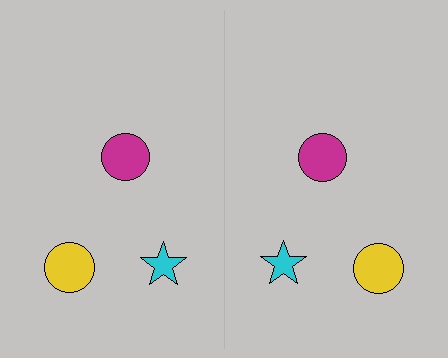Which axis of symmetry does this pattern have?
The pattern has a vertical axis of symmetry running through the center of the image.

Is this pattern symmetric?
Yes, this pattern has bilateral (reflection) symmetry.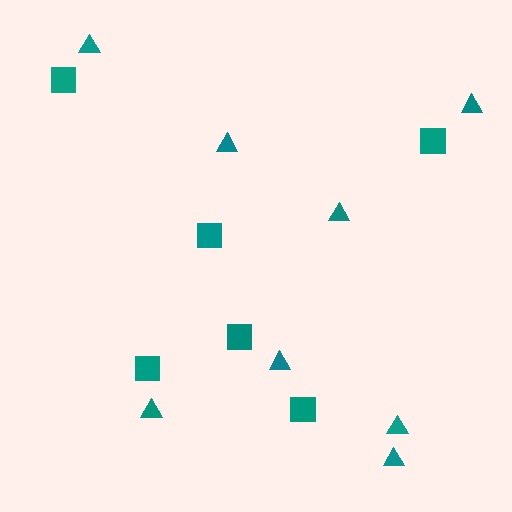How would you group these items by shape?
There are 2 groups: one group of triangles (8) and one group of squares (6).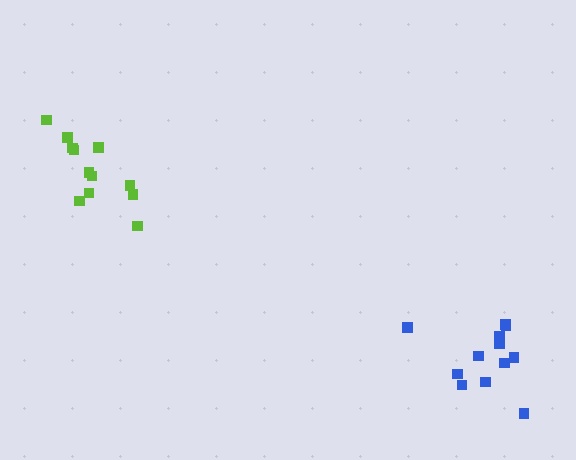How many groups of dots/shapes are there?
There are 2 groups.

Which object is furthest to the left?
The lime cluster is leftmost.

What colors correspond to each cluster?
The clusters are colored: lime, blue.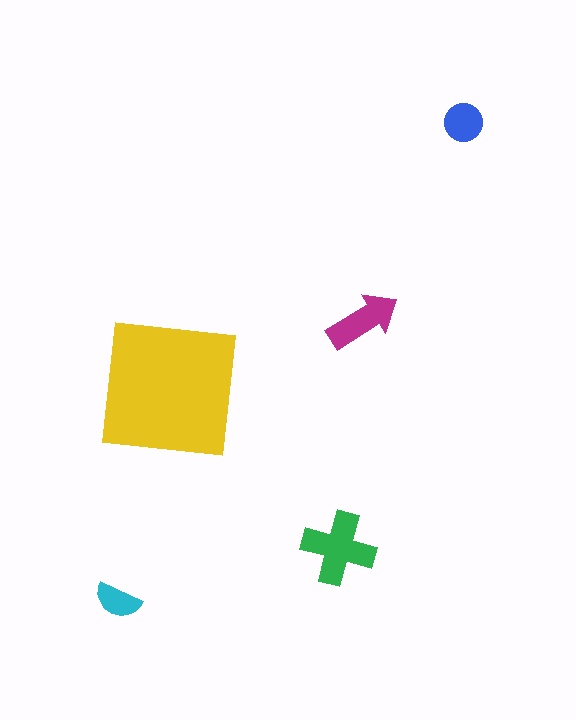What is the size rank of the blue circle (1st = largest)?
4th.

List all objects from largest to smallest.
The yellow square, the green cross, the magenta arrow, the blue circle, the cyan semicircle.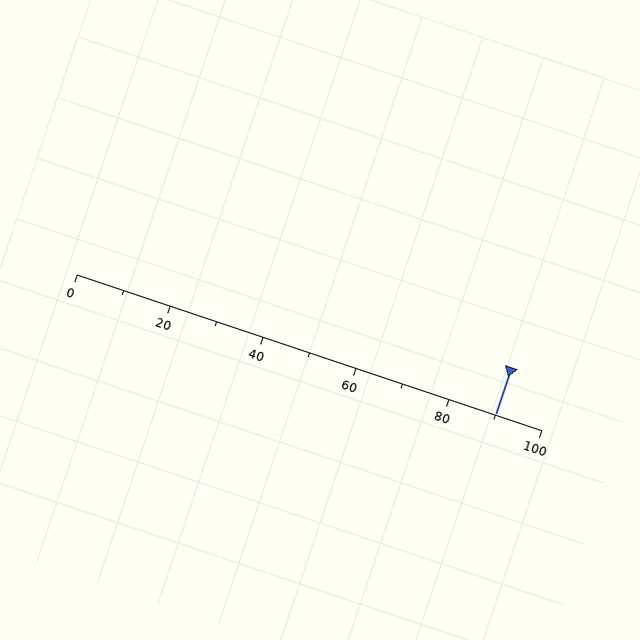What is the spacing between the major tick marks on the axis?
The major ticks are spaced 20 apart.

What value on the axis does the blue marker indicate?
The marker indicates approximately 90.